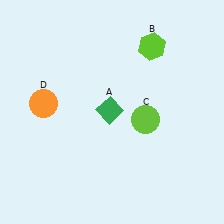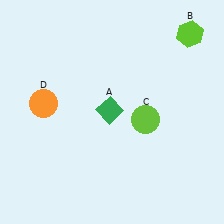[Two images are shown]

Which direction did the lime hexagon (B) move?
The lime hexagon (B) moved right.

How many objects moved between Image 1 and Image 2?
1 object moved between the two images.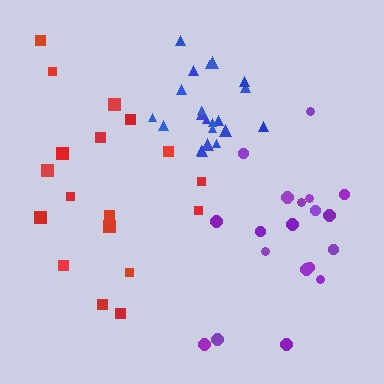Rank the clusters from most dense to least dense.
blue, red, purple.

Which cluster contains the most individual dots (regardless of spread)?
Blue (21).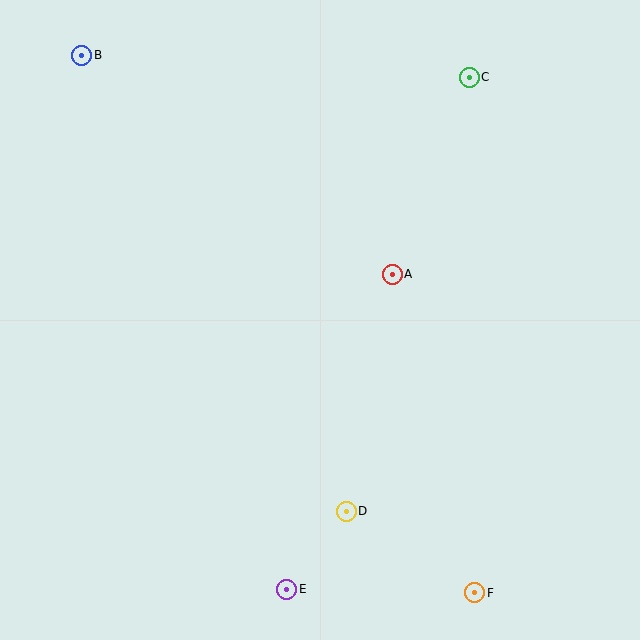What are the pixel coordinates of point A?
Point A is at (392, 274).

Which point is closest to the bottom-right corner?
Point F is closest to the bottom-right corner.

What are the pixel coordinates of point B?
Point B is at (82, 55).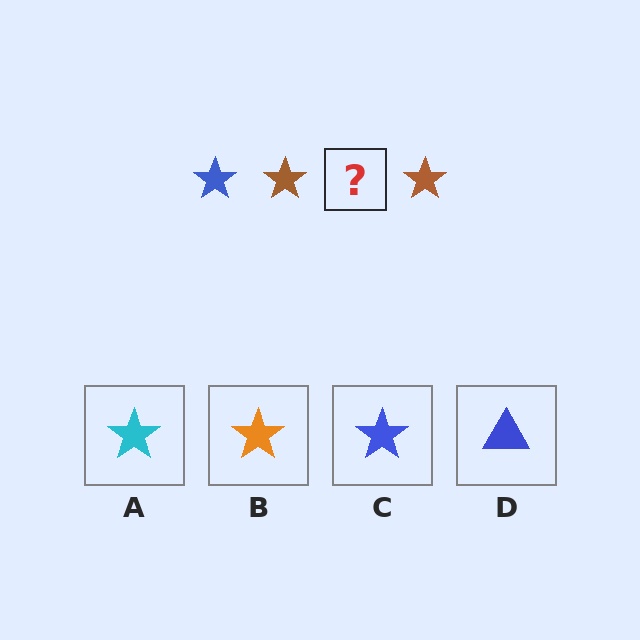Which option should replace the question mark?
Option C.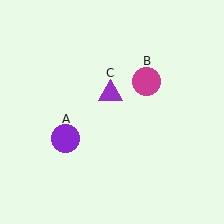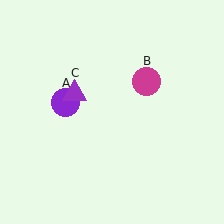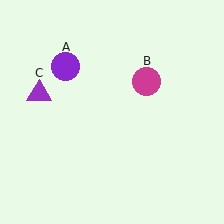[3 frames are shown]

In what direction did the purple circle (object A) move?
The purple circle (object A) moved up.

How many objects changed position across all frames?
2 objects changed position: purple circle (object A), purple triangle (object C).